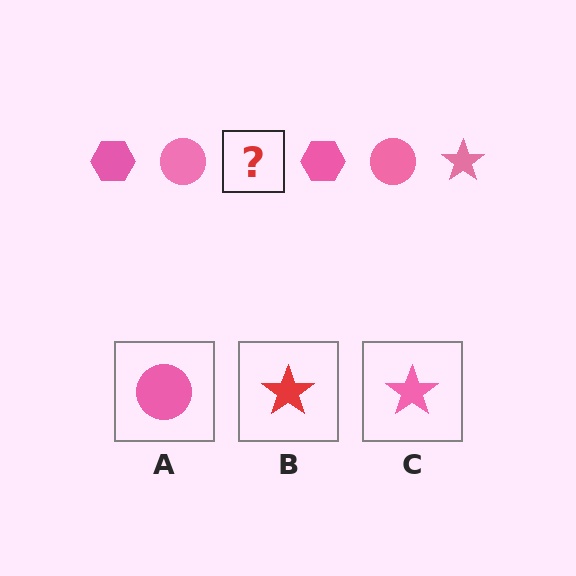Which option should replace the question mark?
Option C.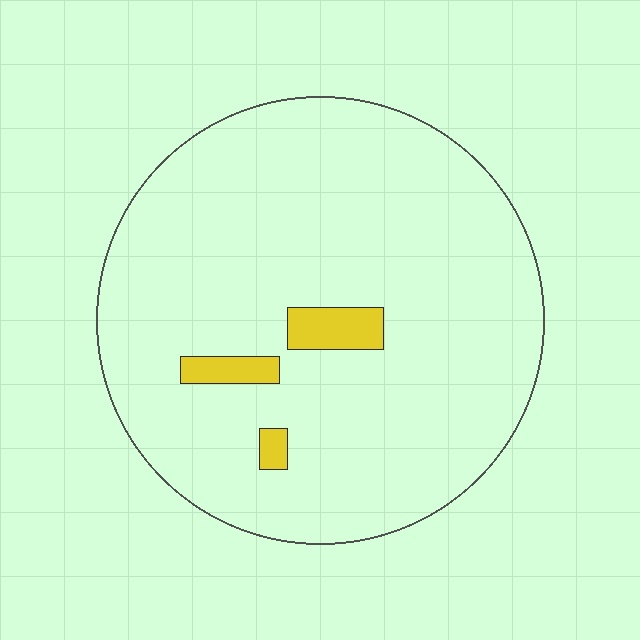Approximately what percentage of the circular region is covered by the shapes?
Approximately 5%.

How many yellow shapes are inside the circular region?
3.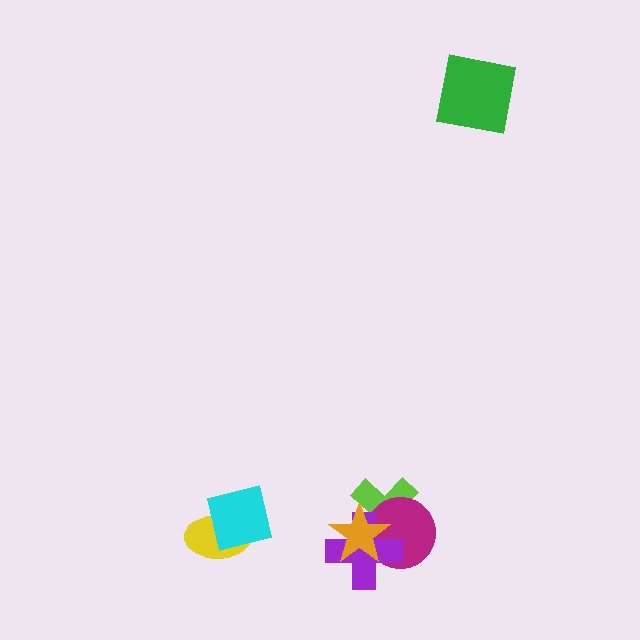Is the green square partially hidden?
No, no other shape covers it.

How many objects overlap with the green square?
0 objects overlap with the green square.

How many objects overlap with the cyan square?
1 object overlaps with the cyan square.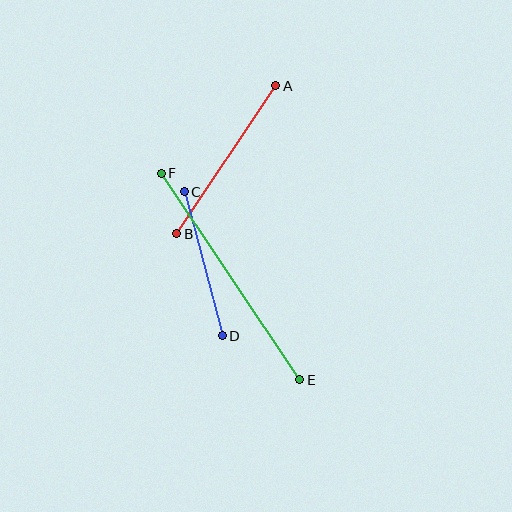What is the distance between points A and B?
The distance is approximately 178 pixels.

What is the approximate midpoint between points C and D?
The midpoint is at approximately (203, 264) pixels.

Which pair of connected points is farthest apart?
Points E and F are farthest apart.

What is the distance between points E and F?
The distance is approximately 249 pixels.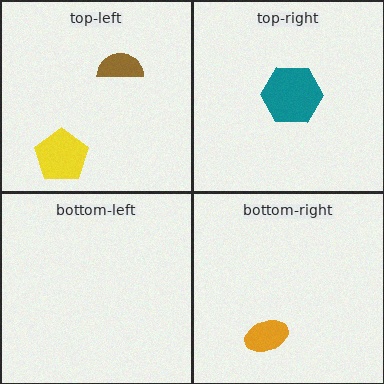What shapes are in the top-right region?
The teal hexagon.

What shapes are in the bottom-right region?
The orange ellipse.